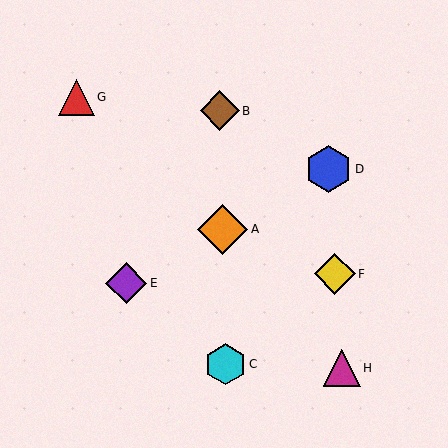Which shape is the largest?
The orange diamond (labeled A) is the largest.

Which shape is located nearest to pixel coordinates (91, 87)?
The red triangle (labeled G) at (77, 97) is nearest to that location.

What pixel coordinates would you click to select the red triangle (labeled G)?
Click at (77, 97) to select the red triangle G.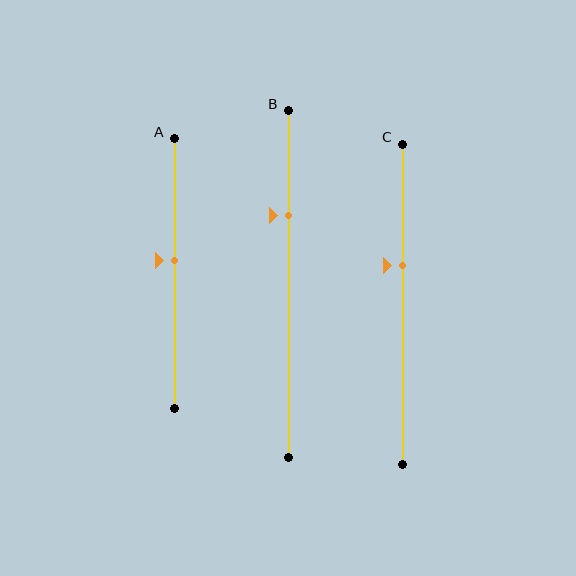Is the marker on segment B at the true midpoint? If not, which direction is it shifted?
No, the marker on segment B is shifted upward by about 20% of the segment length.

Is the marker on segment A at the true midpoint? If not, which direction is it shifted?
No, the marker on segment A is shifted upward by about 5% of the segment length.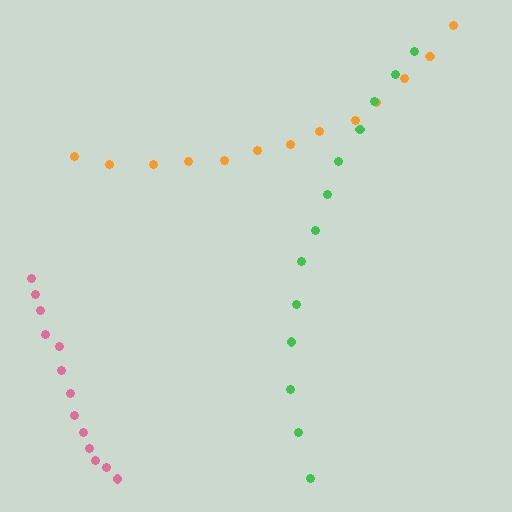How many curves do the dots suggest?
There are 3 distinct paths.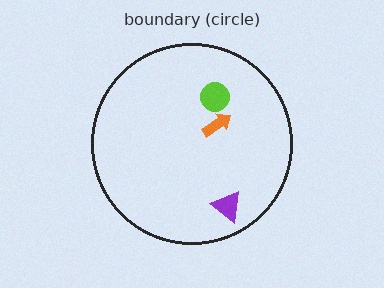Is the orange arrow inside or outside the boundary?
Inside.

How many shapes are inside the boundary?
3 inside, 0 outside.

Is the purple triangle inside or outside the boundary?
Inside.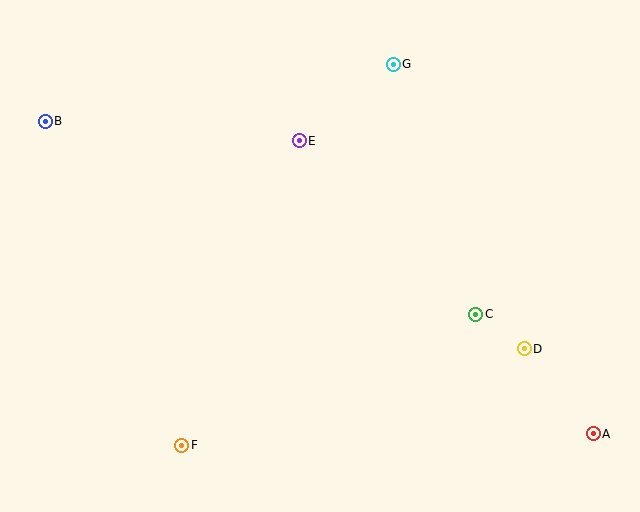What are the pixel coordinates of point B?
Point B is at (45, 121).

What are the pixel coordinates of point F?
Point F is at (182, 445).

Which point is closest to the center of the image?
Point E at (299, 141) is closest to the center.